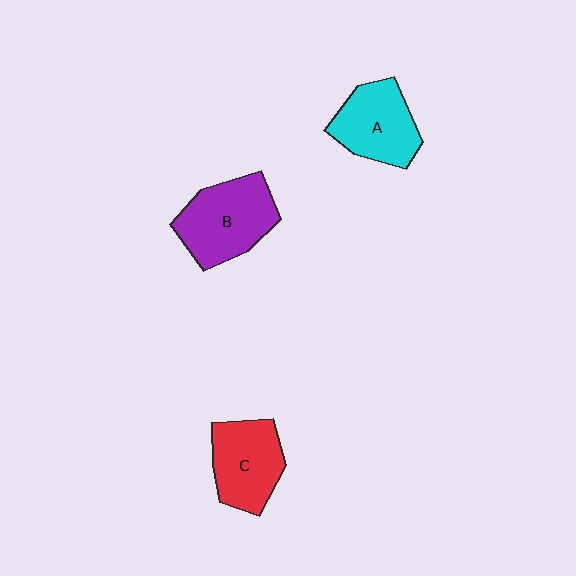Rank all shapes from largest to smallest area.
From largest to smallest: B (purple), C (red), A (cyan).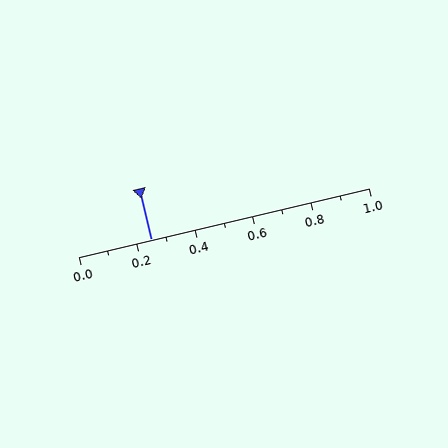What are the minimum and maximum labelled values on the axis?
The axis runs from 0.0 to 1.0.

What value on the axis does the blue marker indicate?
The marker indicates approximately 0.25.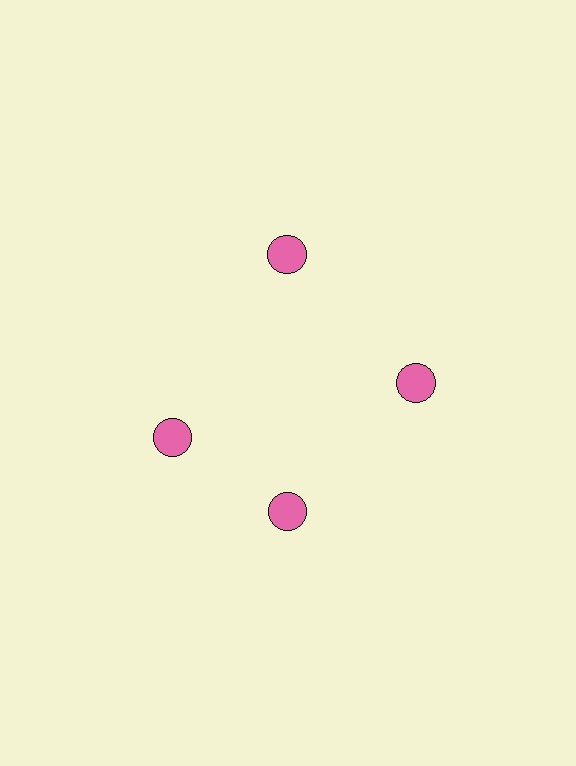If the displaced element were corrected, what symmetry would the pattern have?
It would have 4-fold rotational symmetry — the pattern would map onto itself every 90 degrees.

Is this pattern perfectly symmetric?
No. The 4 pink circles are arranged in a ring, but one element near the 9 o'clock position is rotated out of alignment along the ring, breaking the 4-fold rotational symmetry.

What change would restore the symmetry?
The symmetry would be restored by rotating it back into even spacing with its neighbors so that all 4 circles sit at equal angles and equal distance from the center.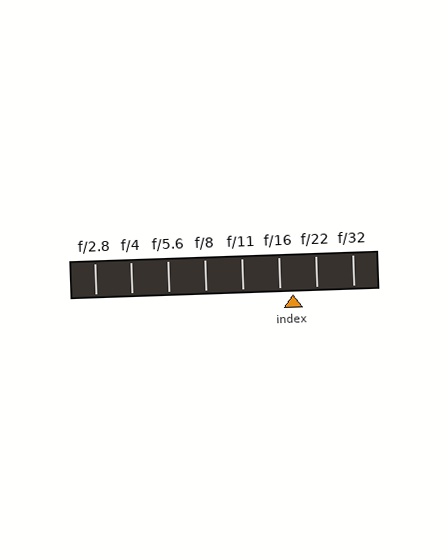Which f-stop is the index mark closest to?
The index mark is closest to f/16.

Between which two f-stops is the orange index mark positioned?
The index mark is between f/16 and f/22.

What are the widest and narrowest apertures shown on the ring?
The widest aperture shown is f/2.8 and the narrowest is f/32.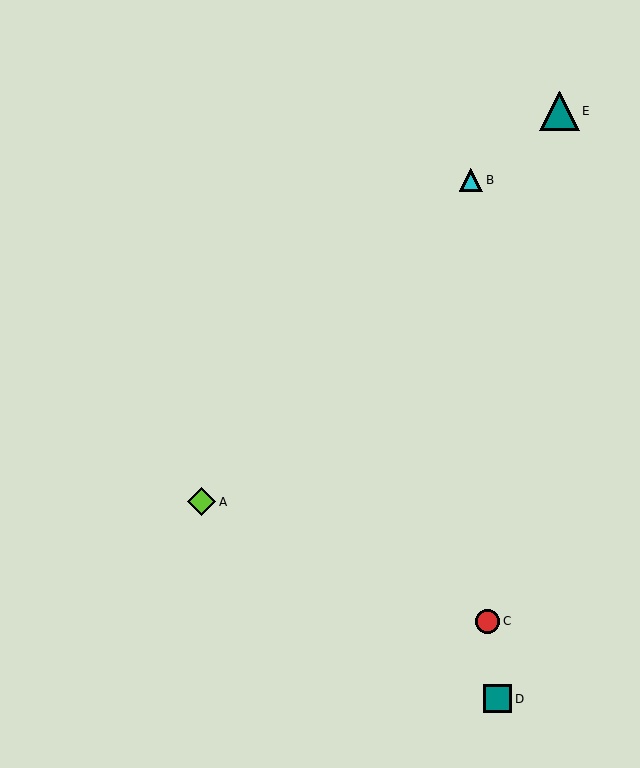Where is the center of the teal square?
The center of the teal square is at (498, 699).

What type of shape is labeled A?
Shape A is a lime diamond.